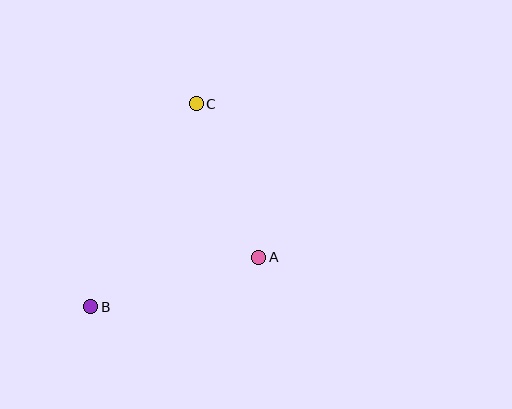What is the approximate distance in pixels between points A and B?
The distance between A and B is approximately 175 pixels.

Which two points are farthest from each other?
Points B and C are farthest from each other.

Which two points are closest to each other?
Points A and C are closest to each other.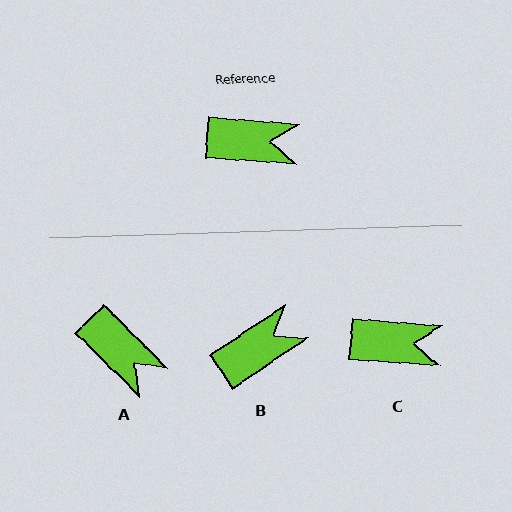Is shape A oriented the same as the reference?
No, it is off by about 40 degrees.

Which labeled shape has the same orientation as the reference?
C.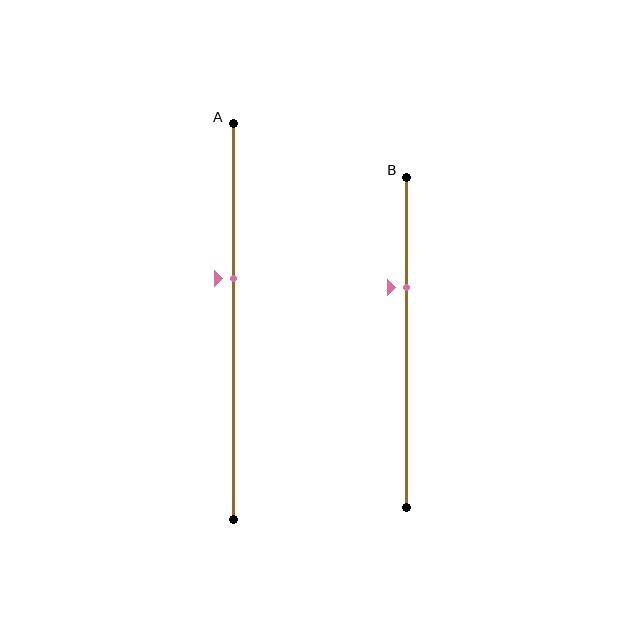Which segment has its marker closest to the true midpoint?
Segment A has its marker closest to the true midpoint.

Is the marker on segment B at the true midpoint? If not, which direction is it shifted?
No, the marker on segment B is shifted upward by about 17% of the segment length.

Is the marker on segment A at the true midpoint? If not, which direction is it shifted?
No, the marker on segment A is shifted upward by about 11% of the segment length.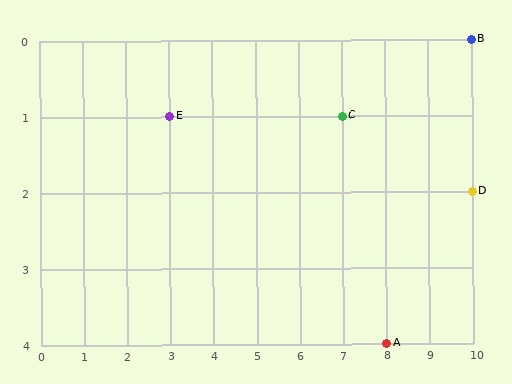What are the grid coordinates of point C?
Point C is at grid coordinates (7, 1).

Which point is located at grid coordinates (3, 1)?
Point E is at (3, 1).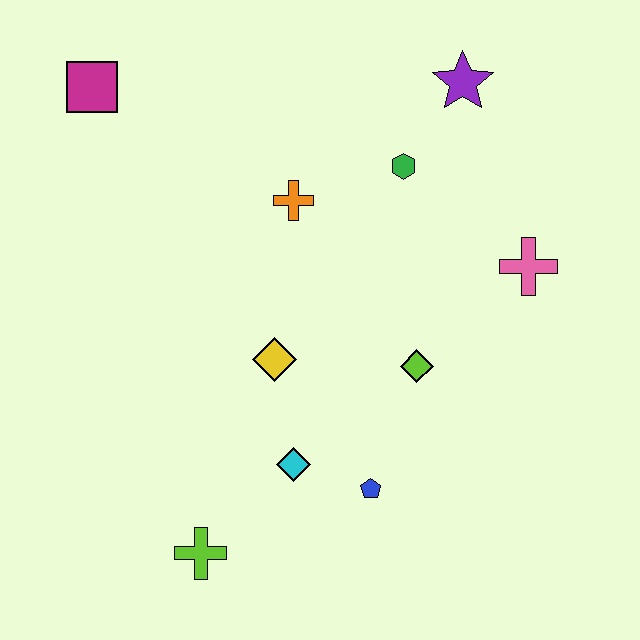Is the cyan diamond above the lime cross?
Yes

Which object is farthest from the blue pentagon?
The magenta square is farthest from the blue pentagon.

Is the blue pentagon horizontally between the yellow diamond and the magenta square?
No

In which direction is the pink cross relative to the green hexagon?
The pink cross is to the right of the green hexagon.